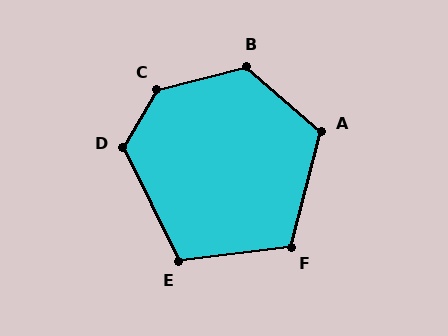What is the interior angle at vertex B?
Approximately 125 degrees (obtuse).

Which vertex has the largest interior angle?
C, at approximately 134 degrees.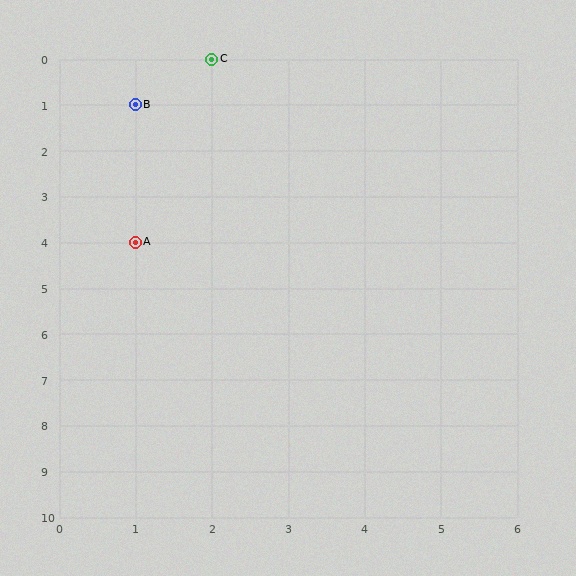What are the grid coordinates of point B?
Point B is at grid coordinates (1, 1).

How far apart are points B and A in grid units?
Points B and A are 3 rows apart.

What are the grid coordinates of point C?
Point C is at grid coordinates (2, 0).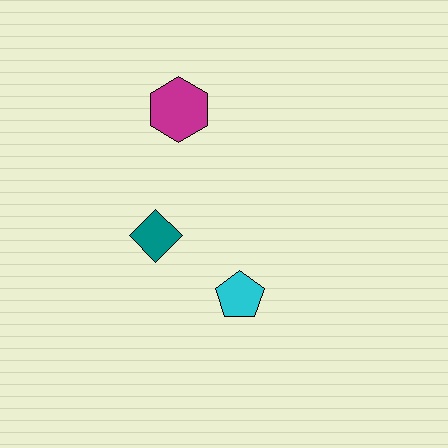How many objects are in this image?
There are 3 objects.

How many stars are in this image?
There are no stars.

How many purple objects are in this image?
There are no purple objects.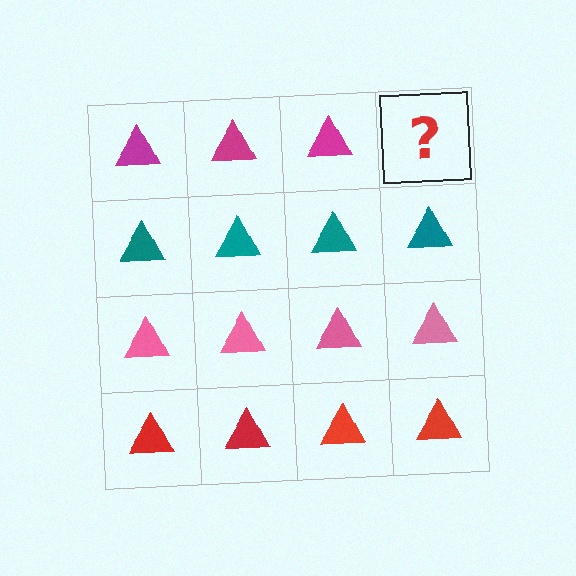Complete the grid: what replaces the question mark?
The question mark should be replaced with a magenta triangle.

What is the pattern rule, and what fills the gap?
The rule is that each row has a consistent color. The gap should be filled with a magenta triangle.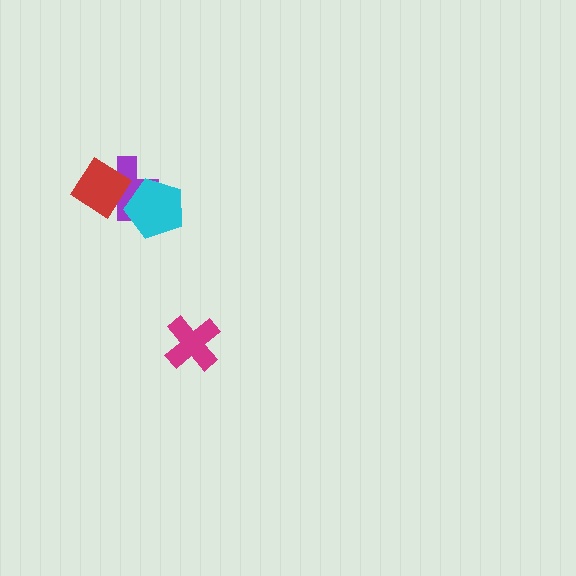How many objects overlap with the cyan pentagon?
1 object overlaps with the cyan pentagon.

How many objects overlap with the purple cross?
2 objects overlap with the purple cross.